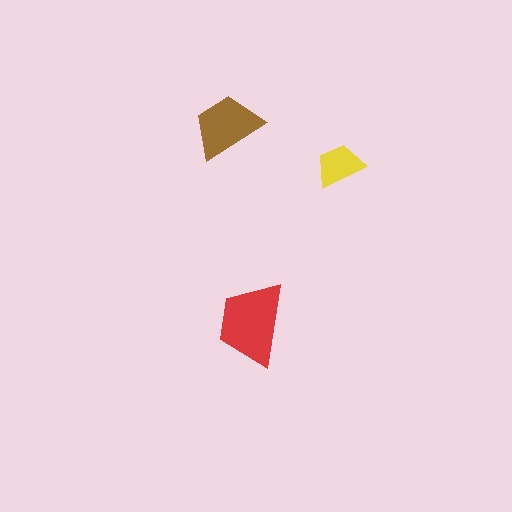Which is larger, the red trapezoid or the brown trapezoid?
The red one.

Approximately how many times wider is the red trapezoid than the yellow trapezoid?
About 1.5 times wider.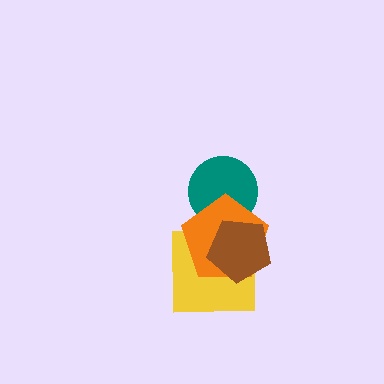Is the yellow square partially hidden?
Yes, it is partially covered by another shape.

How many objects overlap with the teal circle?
2 objects overlap with the teal circle.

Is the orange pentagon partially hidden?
Yes, it is partially covered by another shape.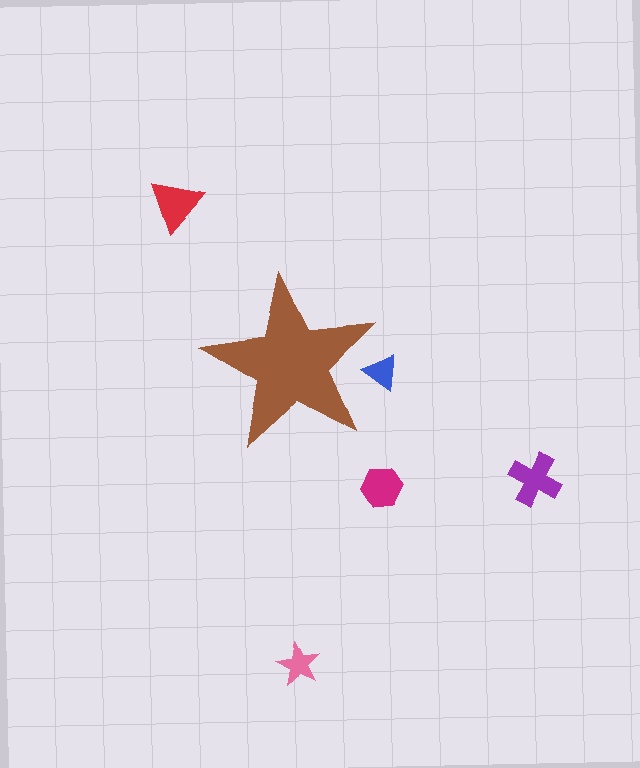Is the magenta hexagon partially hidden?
No, the magenta hexagon is fully visible.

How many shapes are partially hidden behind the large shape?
1 shape is partially hidden.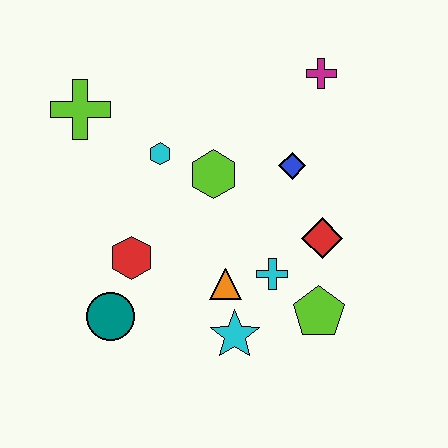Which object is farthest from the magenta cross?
The teal circle is farthest from the magenta cross.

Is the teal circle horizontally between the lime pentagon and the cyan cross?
No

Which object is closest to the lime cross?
The cyan hexagon is closest to the lime cross.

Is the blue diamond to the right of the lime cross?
Yes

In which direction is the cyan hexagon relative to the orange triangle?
The cyan hexagon is above the orange triangle.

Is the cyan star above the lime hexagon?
No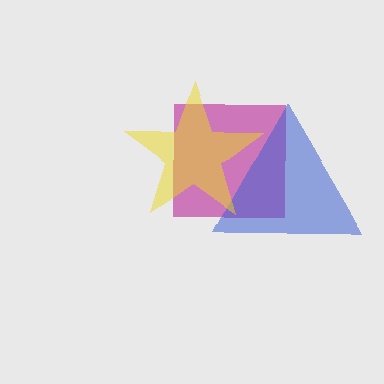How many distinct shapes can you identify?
There are 3 distinct shapes: a magenta square, a blue triangle, a yellow star.